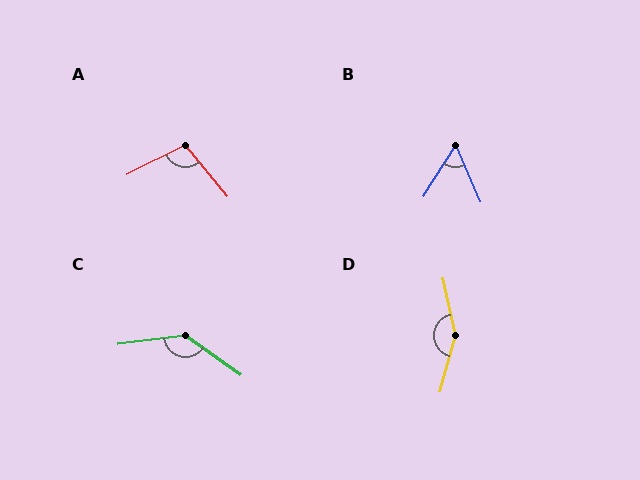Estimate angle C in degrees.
Approximately 137 degrees.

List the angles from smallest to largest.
B (55°), A (103°), C (137°), D (152°).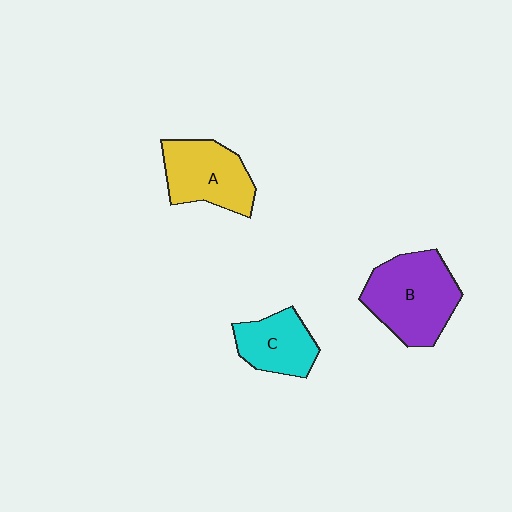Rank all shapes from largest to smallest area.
From largest to smallest: B (purple), A (yellow), C (cyan).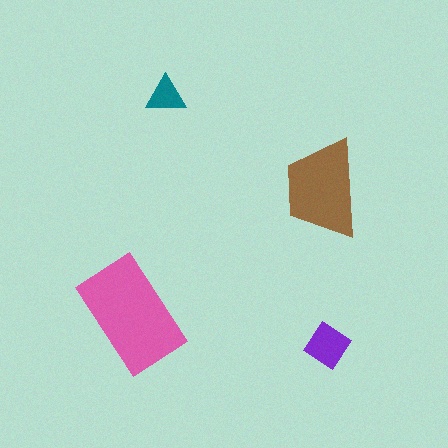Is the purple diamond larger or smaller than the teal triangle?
Larger.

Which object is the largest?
The pink rectangle.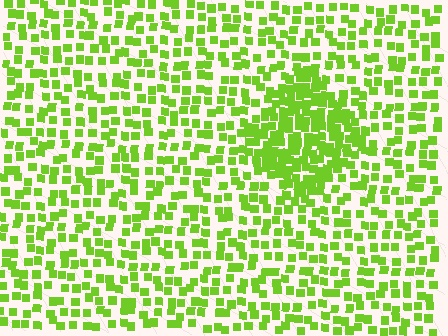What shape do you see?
I see a diamond.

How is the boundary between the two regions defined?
The boundary is defined by a change in element density (approximately 2.1x ratio). All elements are the same color, size, and shape.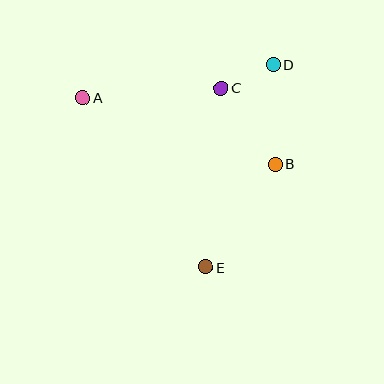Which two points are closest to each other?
Points C and D are closest to each other.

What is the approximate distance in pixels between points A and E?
The distance between A and E is approximately 210 pixels.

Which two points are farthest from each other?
Points D and E are farthest from each other.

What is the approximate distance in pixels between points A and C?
The distance between A and C is approximately 138 pixels.